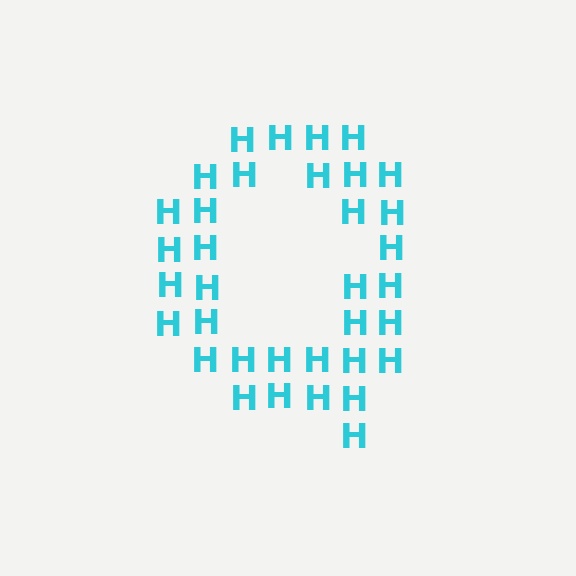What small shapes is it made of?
It is made of small letter H's.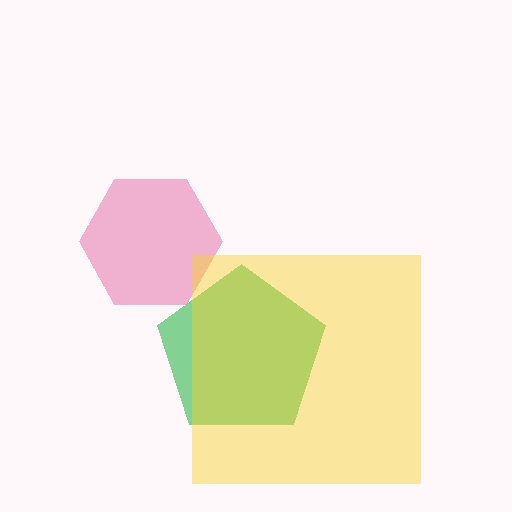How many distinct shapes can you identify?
There are 3 distinct shapes: a green pentagon, a pink hexagon, a yellow square.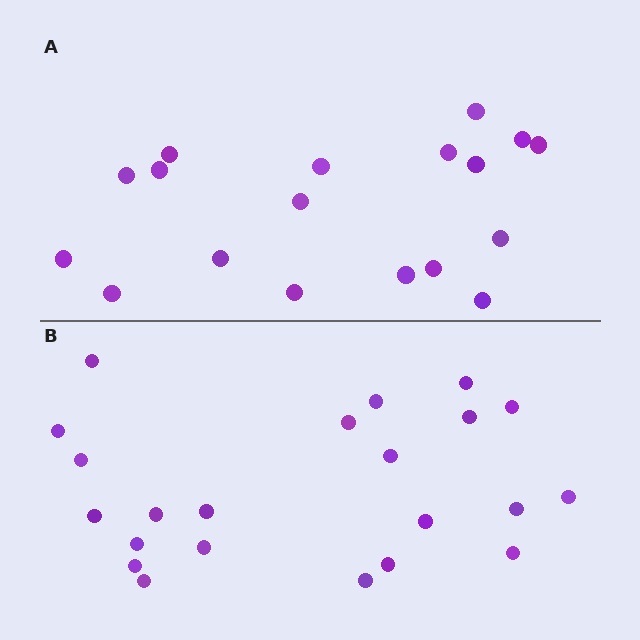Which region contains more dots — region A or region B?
Region B (the bottom region) has more dots.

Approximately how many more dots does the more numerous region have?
Region B has about 4 more dots than region A.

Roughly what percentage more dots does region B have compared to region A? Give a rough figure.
About 20% more.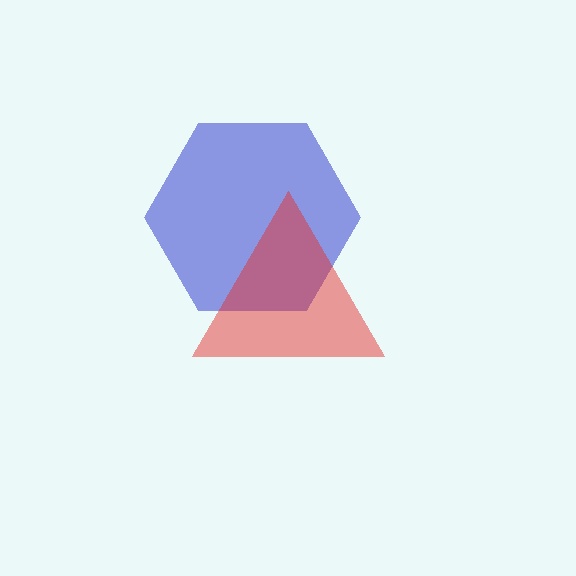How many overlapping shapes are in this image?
There are 2 overlapping shapes in the image.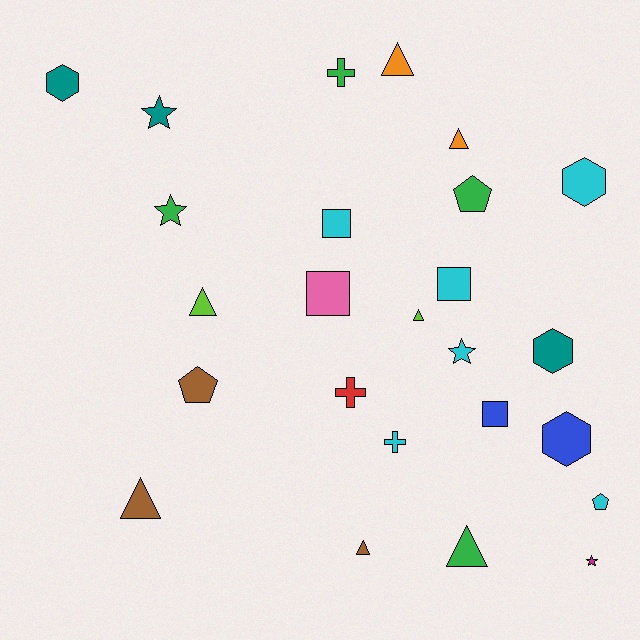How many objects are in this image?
There are 25 objects.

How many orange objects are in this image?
There are 2 orange objects.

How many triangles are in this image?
There are 7 triangles.